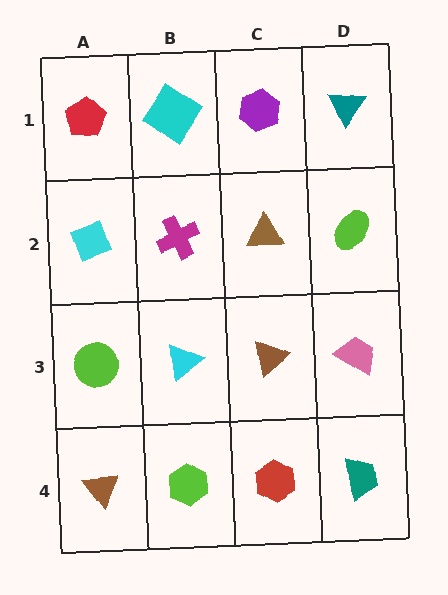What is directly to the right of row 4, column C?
A teal trapezoid.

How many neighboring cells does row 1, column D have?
2.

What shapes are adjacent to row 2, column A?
A red pentagon (row 1, column A), a lime circle (row 3, column A), a magenta cross (row 2, column B).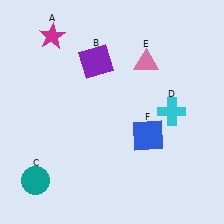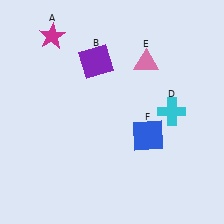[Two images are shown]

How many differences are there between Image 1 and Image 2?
There is 1 difference between the two images.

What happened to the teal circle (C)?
The teal circle (C) was removed in Image 2. It was in the bottom-left area of Image 1.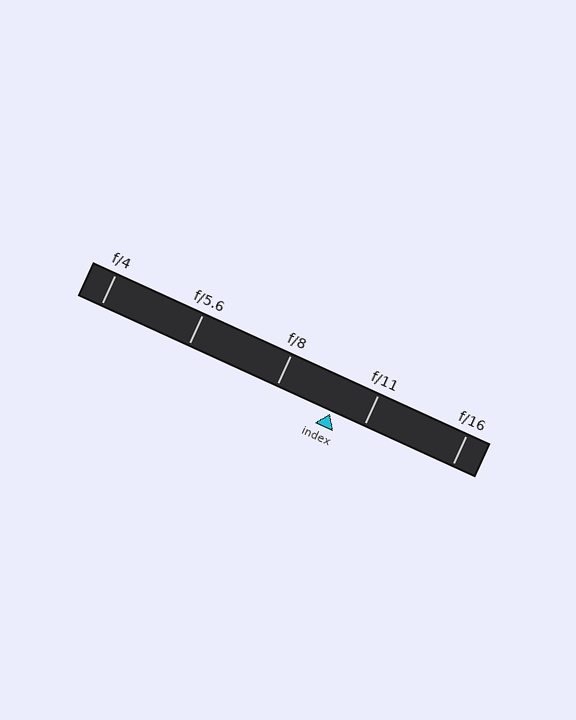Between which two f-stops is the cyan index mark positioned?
The index mark is between f/8 and f/11.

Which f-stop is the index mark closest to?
The index mark is closest to f/11.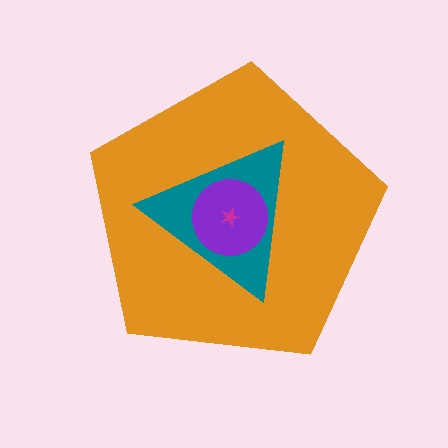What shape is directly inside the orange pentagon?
The teal triangle.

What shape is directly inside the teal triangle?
The purple circle.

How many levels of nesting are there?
4.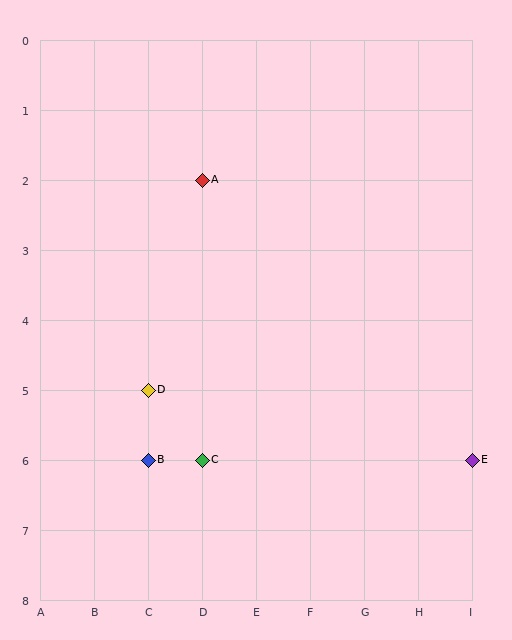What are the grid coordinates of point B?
Point B is at grid coordinates (C, 6).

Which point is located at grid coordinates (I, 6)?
Point E is at (I, 6).